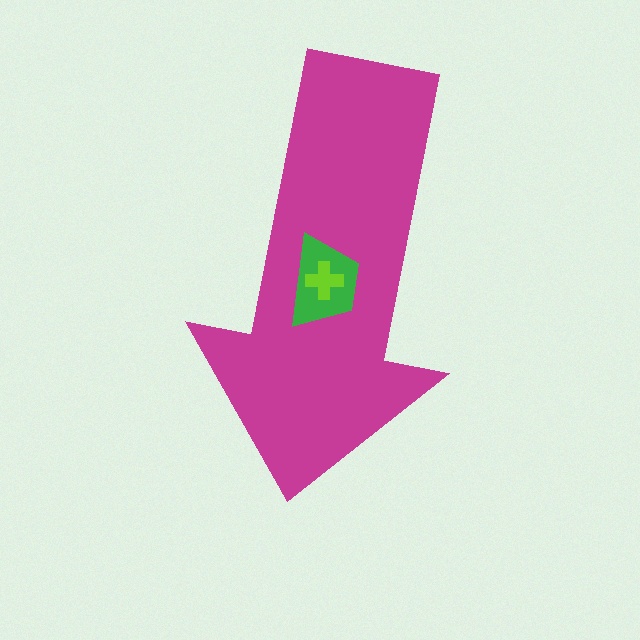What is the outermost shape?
The magenta arrow.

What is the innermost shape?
The lime cross.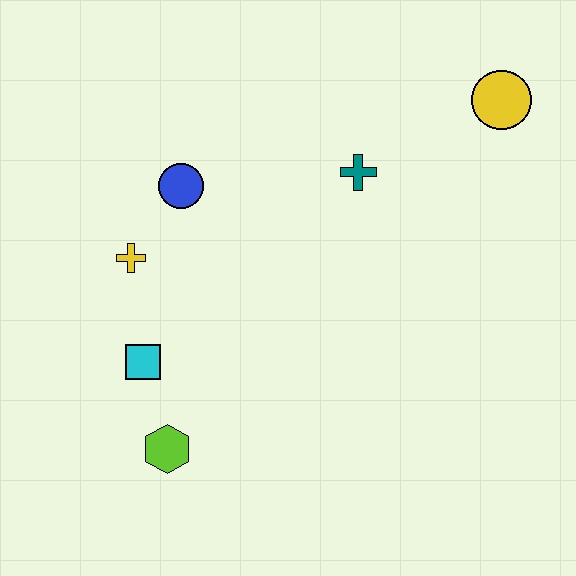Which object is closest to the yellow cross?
The blue circle is closest to the yellow cross.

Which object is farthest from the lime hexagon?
The yellow circle is farthest from the lime hexagon.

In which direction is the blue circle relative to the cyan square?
The blue circle is above the cyan square.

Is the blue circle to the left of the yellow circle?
Yes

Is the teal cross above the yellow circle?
No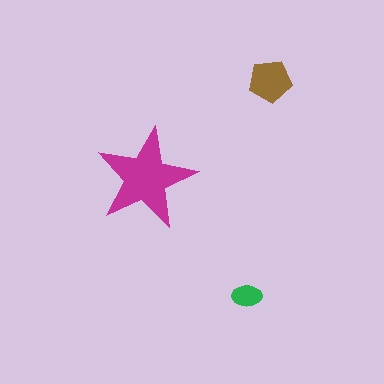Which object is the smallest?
The green ellipse.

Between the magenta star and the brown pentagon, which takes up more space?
The magenta star.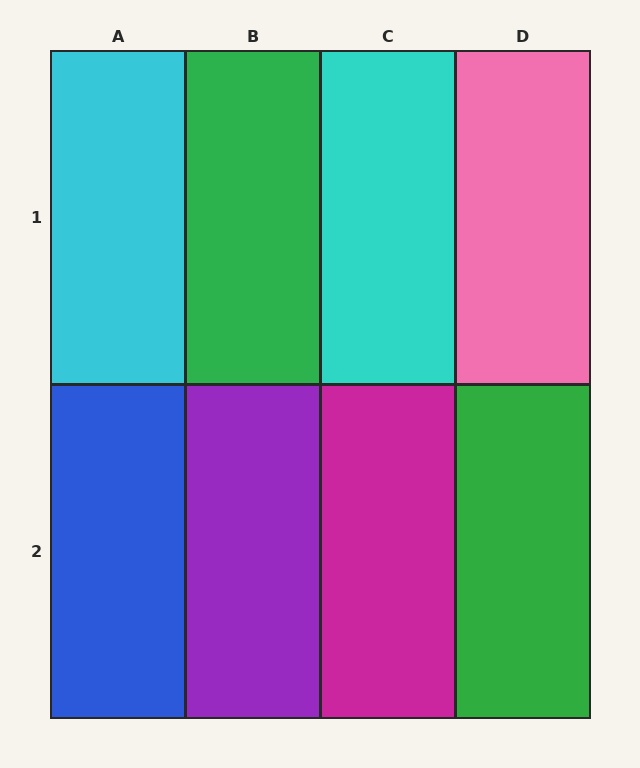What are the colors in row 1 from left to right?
Cyan, green, cyan, pink.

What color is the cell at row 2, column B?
Purple.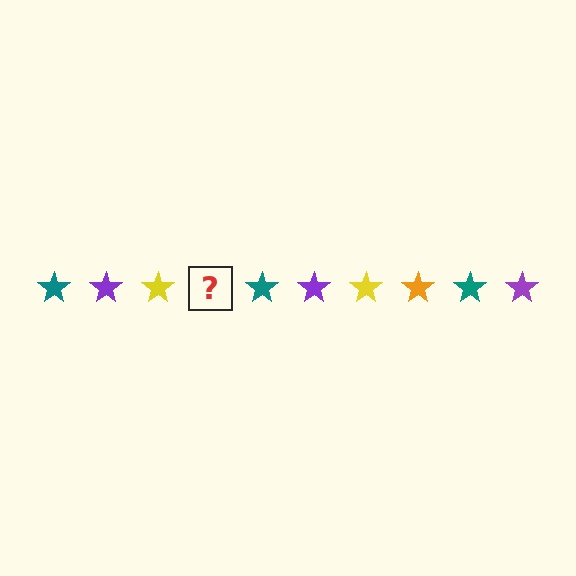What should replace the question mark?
The question mark should be replaced with an orange star.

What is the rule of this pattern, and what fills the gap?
The rule is that the pattern cycles through teal, purple, yellow, orange stars. The gap should be filled with an orange star.